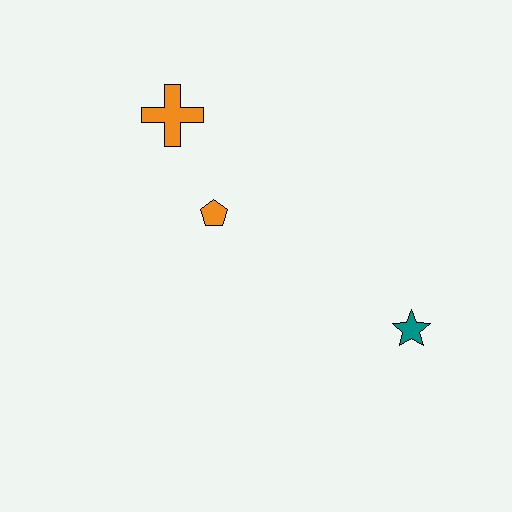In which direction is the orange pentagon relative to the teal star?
The orange pentagon is to the left of the teal star.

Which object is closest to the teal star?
The orange pentagon is closest to the teal star.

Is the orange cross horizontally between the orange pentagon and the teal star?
No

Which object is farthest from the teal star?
The orange cross is farthest from the teal star.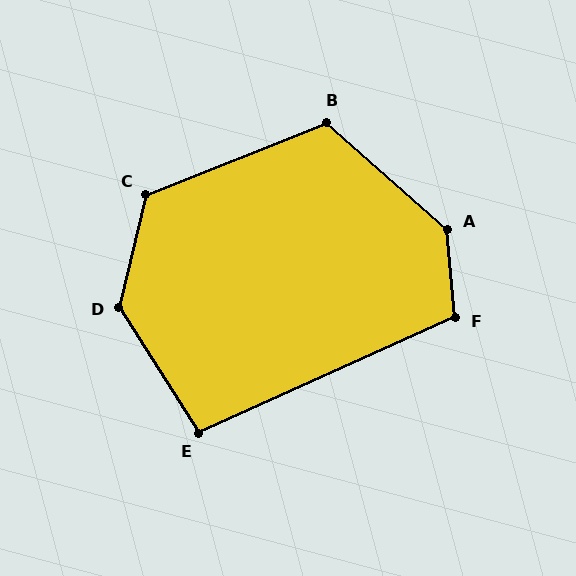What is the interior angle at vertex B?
Approximately 117 degrees (obtuse).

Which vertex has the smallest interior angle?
E, at approximately 98 degrees.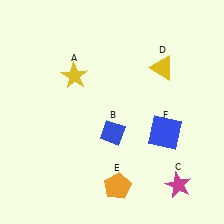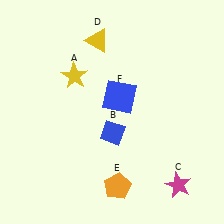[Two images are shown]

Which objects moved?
The objects that moved are: the yellow triangle (D), the blue square (F).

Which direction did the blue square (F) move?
The blue square (F) moved left.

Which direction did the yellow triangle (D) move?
The yellow triangle (D) moved left.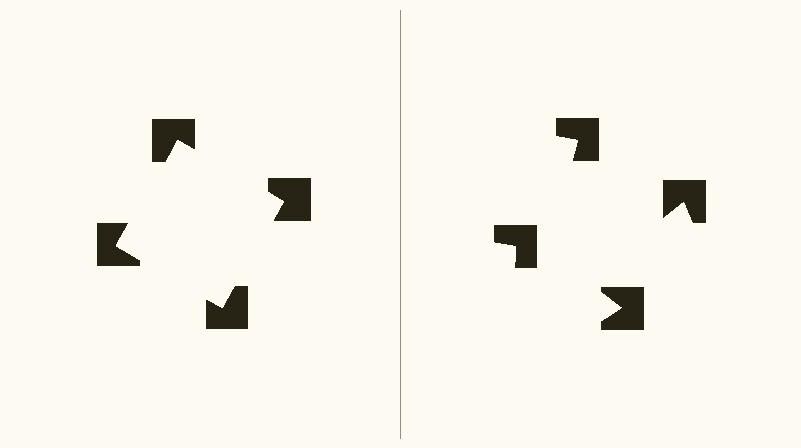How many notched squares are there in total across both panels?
8 — 4 on each side.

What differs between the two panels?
The notched squares are positioned identically on both sides; only the wedge orientations differ. On the left they align to a square; on the right they are misaligned.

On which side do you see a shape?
An illusory square appears on the left side. On the right side the wedge cuts are rotated, so no coherent shape forms.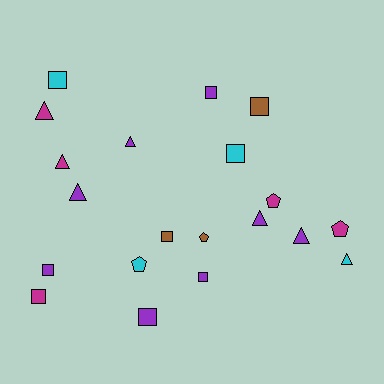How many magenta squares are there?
There is 1 magenta square.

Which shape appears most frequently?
Square, with 9 objects.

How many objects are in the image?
There are 20 objects.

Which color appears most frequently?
Purple, with 8 objects.